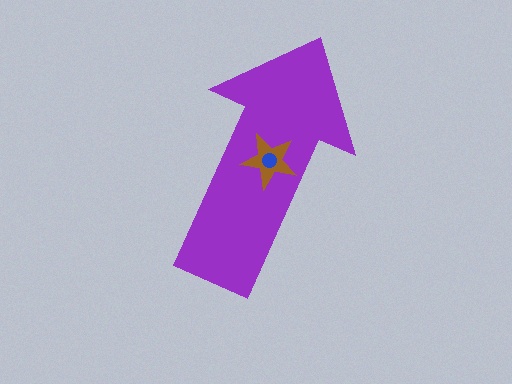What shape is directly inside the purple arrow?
The brown star.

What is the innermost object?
The blue circle.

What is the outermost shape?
The purple arrow.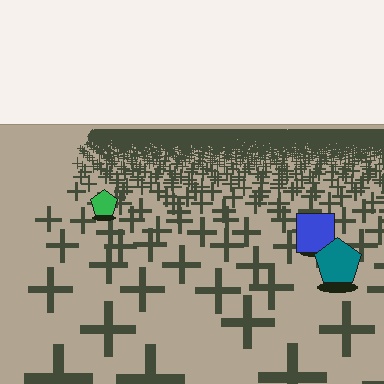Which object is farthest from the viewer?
The green pentagon is farthest from the viewer. It appears smaller and the ground texture around it is denser.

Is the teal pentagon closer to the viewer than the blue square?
Yes. The teal pentagon is closer — you can tell from the texture gradient: the ground texture is coarser near it.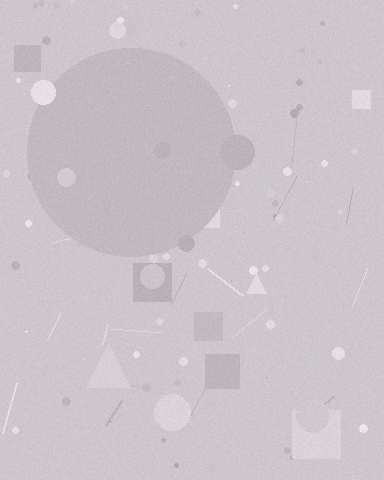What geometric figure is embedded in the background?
A circle is embedded in the background.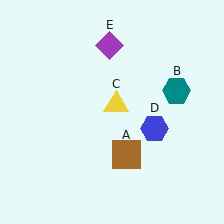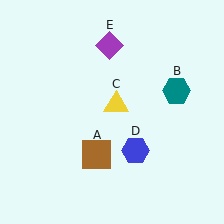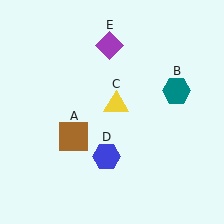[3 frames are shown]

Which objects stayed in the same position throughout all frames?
Teal hexagon (object B) and yellow triangle (object C) and purple diamond (object E) remained stationary.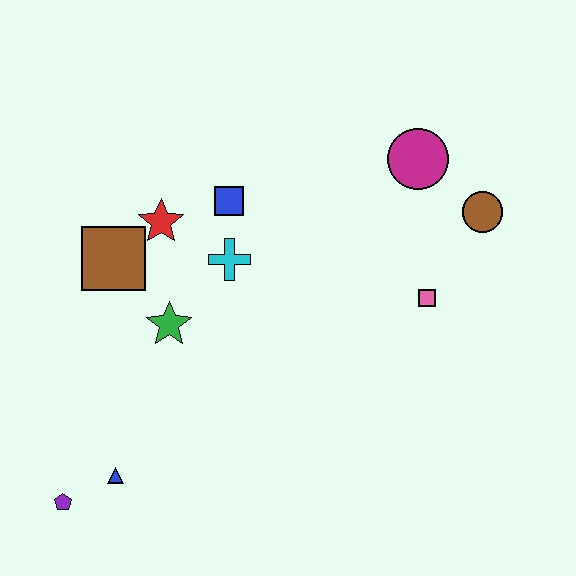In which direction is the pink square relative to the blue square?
The pink square is to the right of the blue square.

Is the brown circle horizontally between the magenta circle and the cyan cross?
No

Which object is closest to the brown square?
The red star is closest to the brown square.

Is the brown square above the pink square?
Yes